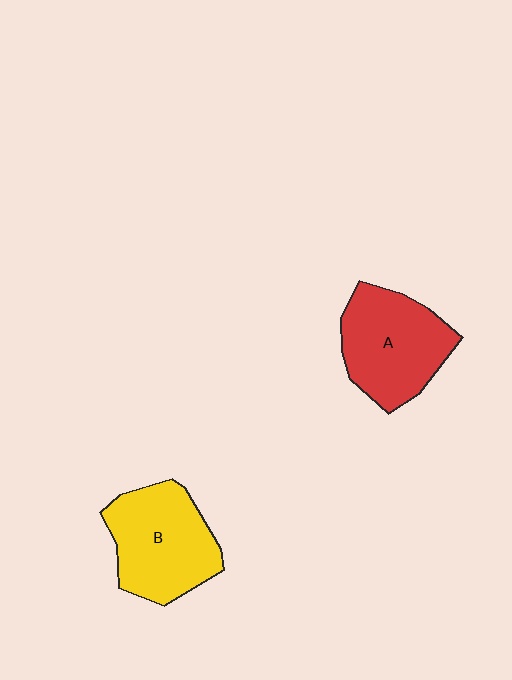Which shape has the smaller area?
Shape A (red).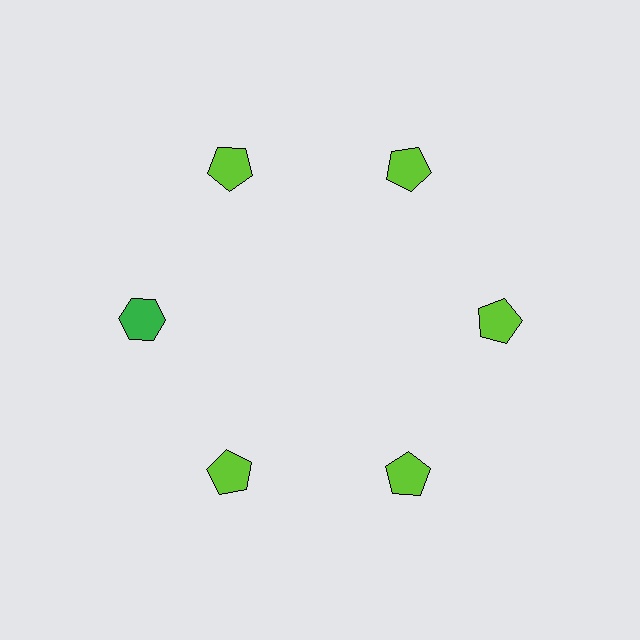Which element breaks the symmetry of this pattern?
The green hexagon at roughly the 9 o'clock position breaks the symmetry. All other shapes are lime pentagons.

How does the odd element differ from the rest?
It differs in both color (green instead of lime) and shape (hexagon instead of pentagon).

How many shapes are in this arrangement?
There are 6 shapes arranged in a ring pattern.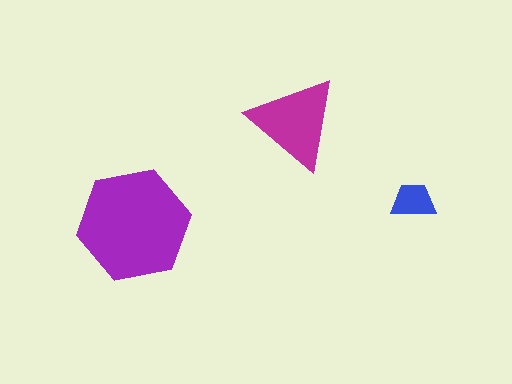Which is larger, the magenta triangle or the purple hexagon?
The purple hexagon.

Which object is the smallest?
The blue trapezoid.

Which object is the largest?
The purple hexagon.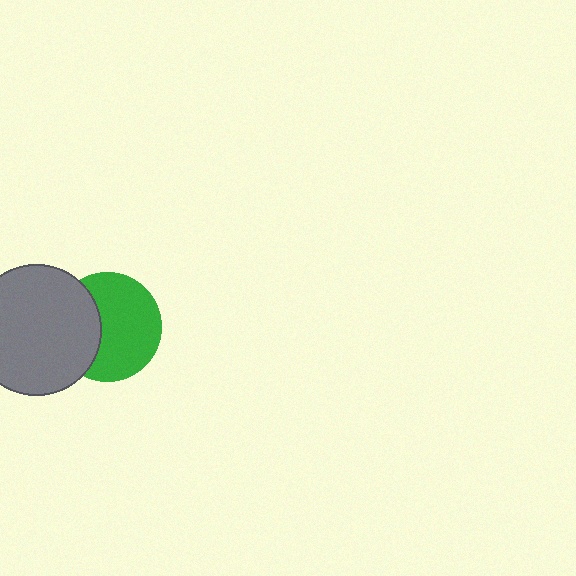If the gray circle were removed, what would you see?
You would see the complete green circle.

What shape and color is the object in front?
The object in front is a gray circle.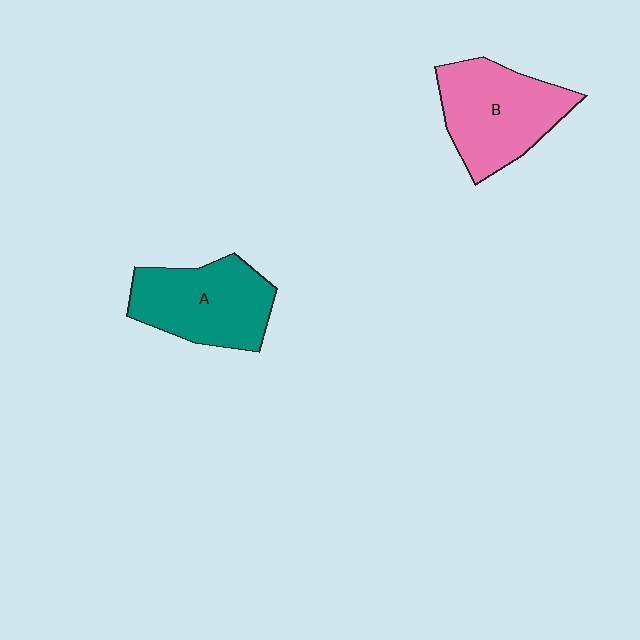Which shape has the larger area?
Shape B (pink).